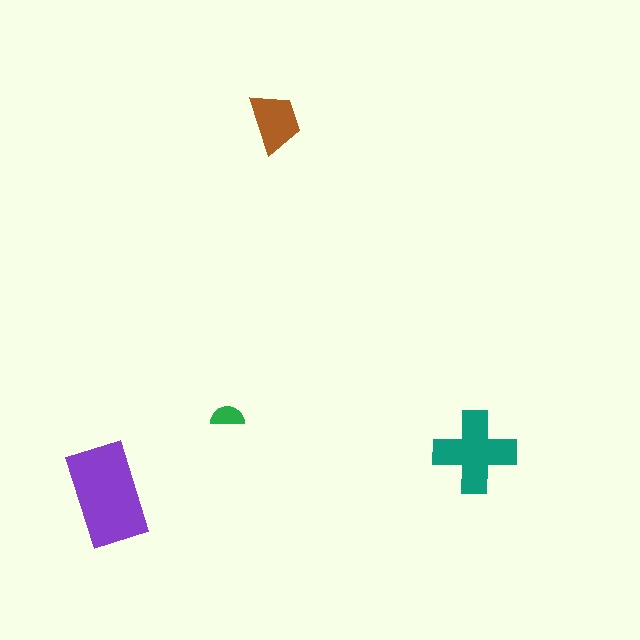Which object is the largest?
The purple rectangle.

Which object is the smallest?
The green semicircle.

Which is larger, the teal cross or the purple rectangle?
The purple rectangle.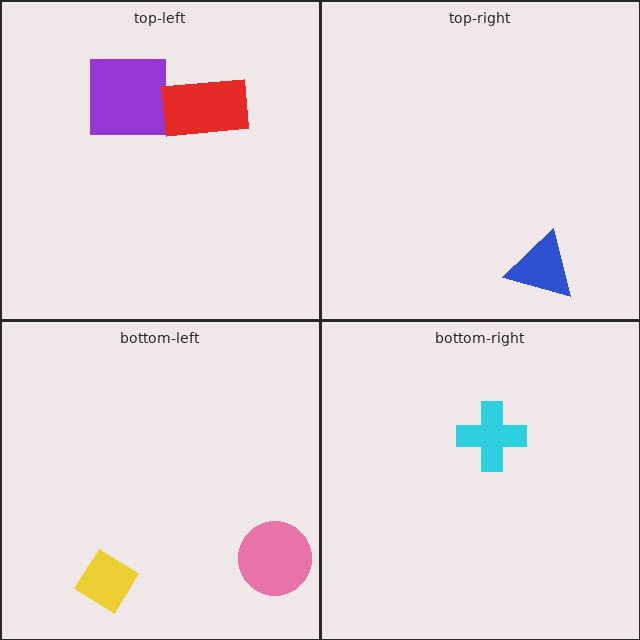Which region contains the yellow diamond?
The bottom-left region.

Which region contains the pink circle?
The bottom-left region.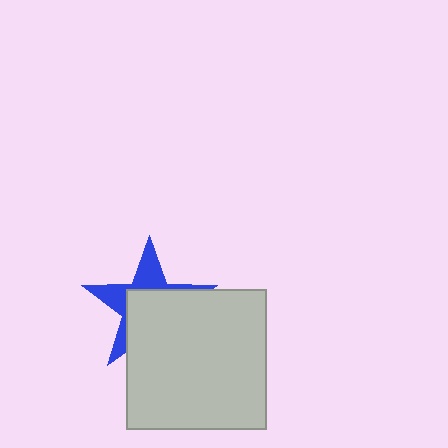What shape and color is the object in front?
The object in front is a light gray square.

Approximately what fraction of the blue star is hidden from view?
Roughly 59% of the blue star is hidden behind the light gray square.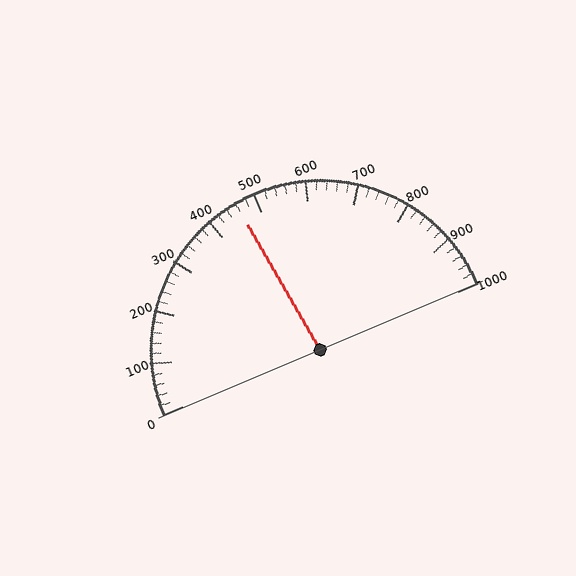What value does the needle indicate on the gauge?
The needle indicates approximately 460.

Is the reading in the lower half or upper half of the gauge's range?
The reading is in the lower half of the range (0 to 1000).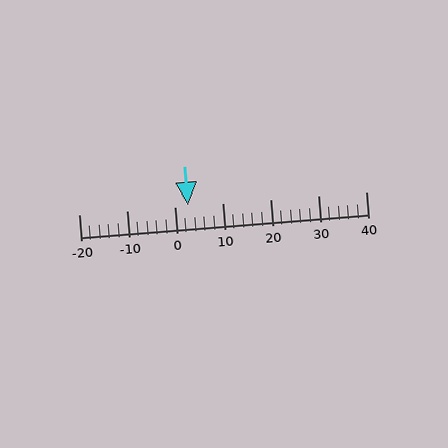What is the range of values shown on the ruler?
The ruler shows values from -20 to 40.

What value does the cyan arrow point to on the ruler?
The cyan arrow points to approximately 3.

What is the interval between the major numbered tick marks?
The major tick marks are spaced 10 units apart.